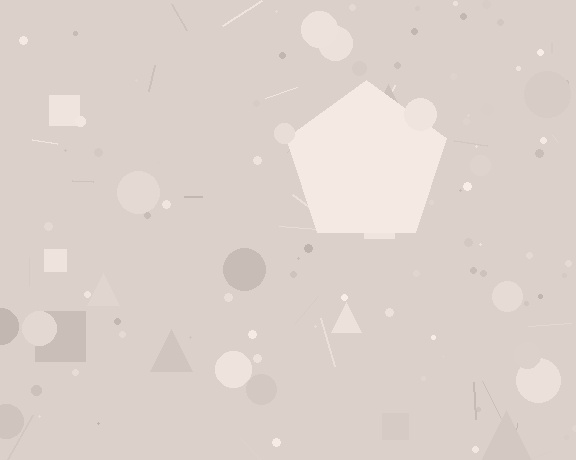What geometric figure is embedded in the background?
A pentagon is embedded in the background.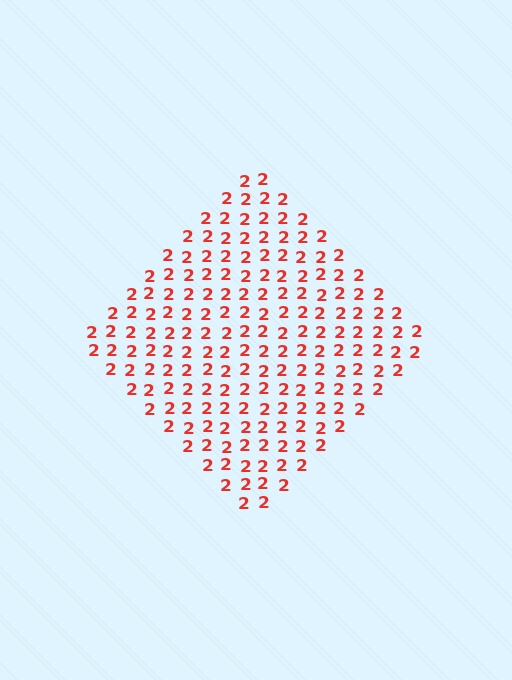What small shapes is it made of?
It is made of small digit 2's.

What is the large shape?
The large shape is a diamond.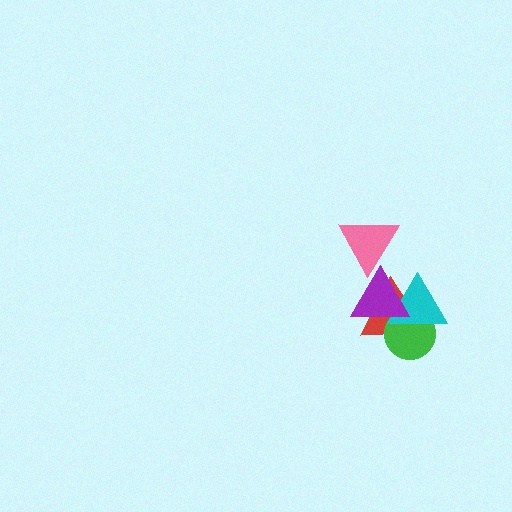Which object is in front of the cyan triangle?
The purple triangle is in front of the cyan triangle.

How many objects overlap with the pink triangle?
1 object overlaps with the pink triangle.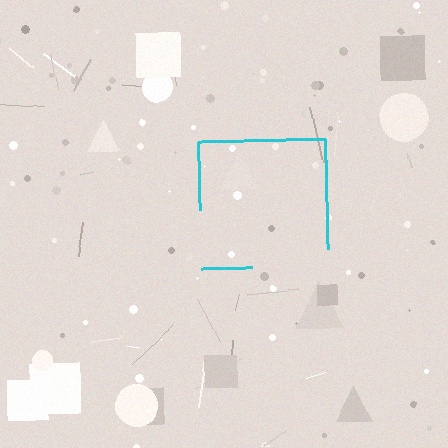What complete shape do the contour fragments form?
The contour fragments form a square.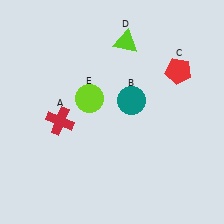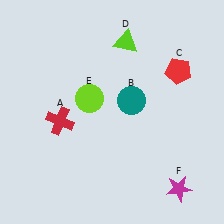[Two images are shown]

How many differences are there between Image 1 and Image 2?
There is 1 difference between the two images.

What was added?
A magenta star (F) was added in Image 2.